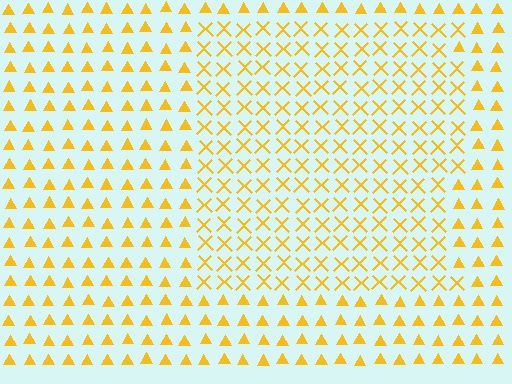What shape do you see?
I see a rectangle.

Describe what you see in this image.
The image is filled with small yellow elements arranged in a uniform grid. A rectangle-shaped region contains X marks, while the surrounding area contains triangles. The boundary is defined purely by the change in element shape.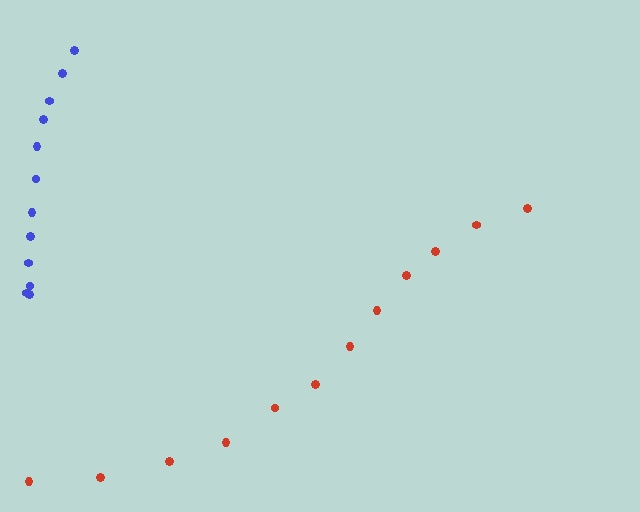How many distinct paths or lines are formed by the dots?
There are 2 distinct paths.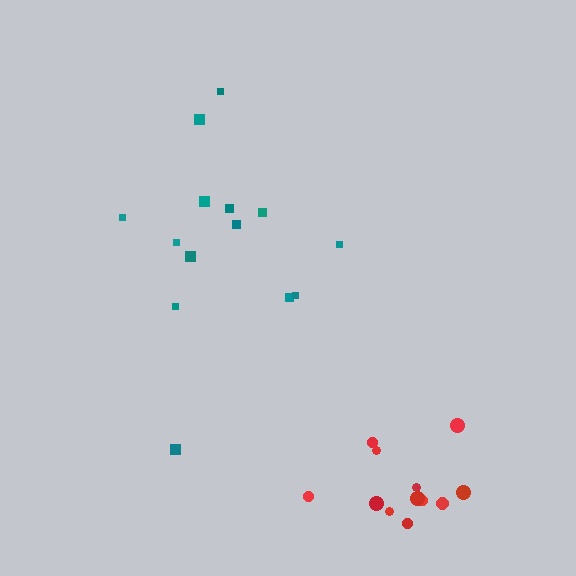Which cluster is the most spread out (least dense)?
Teal.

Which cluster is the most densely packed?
Red.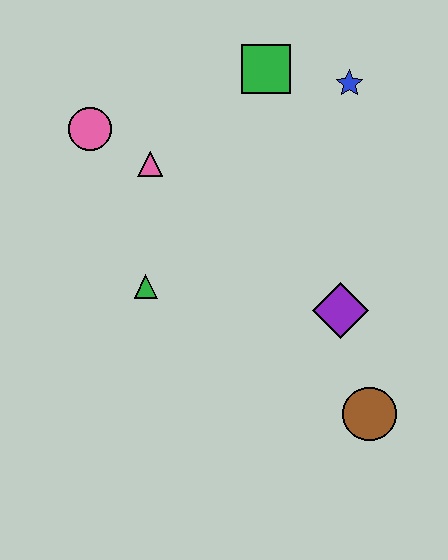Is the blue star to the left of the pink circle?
No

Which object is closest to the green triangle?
The pink triangle is closest to the green triangle.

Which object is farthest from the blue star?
The brown circle is farthest from the blue star.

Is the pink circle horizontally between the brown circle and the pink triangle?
No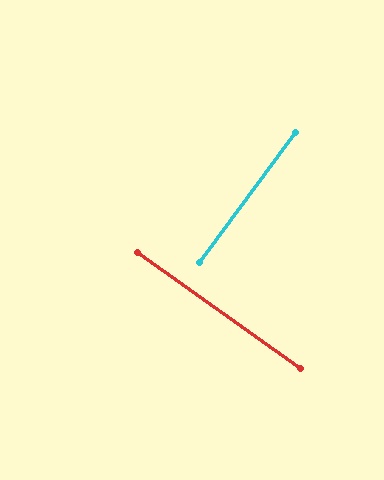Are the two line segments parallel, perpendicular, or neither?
Perpendicular — they meet at approximately 89°.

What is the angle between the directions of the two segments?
Approximately 89 degrees.